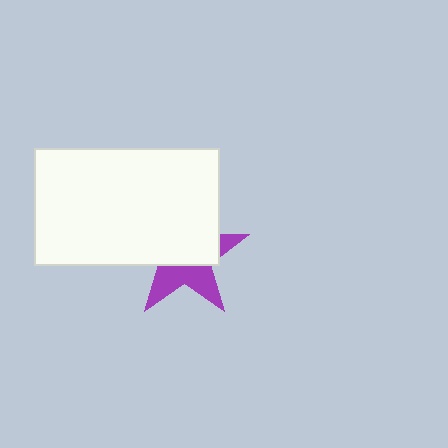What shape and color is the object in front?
The object in front is a white rectangle.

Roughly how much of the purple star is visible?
A small part of it is visible (roughly 42%).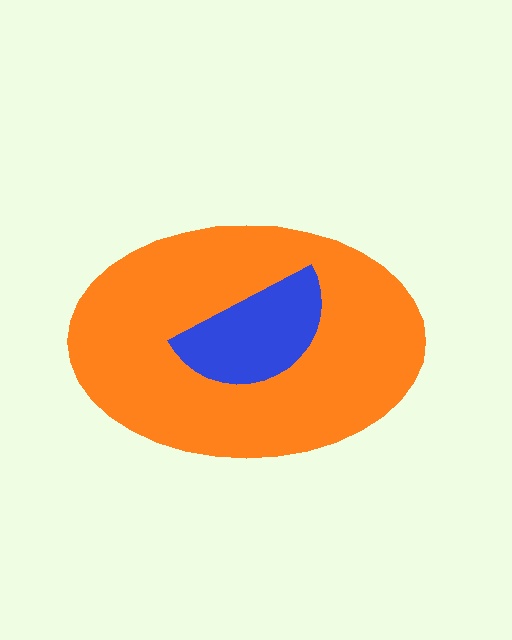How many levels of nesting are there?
2.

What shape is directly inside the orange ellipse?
The blue semicircle.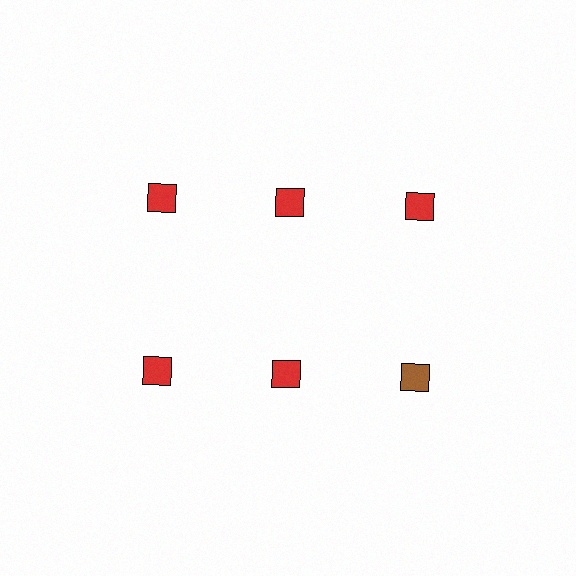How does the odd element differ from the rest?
It has a different color: brown instead of red.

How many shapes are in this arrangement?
There are 6 shapes arranged in a grid pattern.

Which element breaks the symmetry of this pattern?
The brown square in the second row, center column breaks the symmetry. All other shapes are red squares.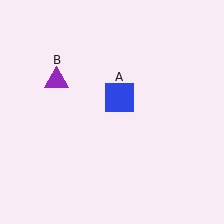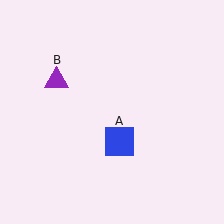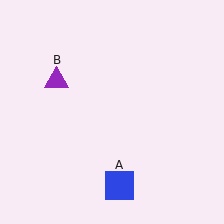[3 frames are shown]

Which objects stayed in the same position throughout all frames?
Purple triangle (object B) remained stationary.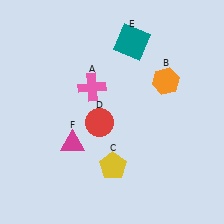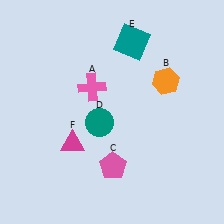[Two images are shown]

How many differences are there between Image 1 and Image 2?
There are 2 differences between the two images.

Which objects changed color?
C changed from yellow to pink. D changed from red to teal.